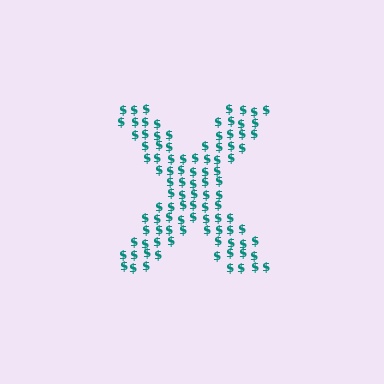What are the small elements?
The small elements are dollar signs.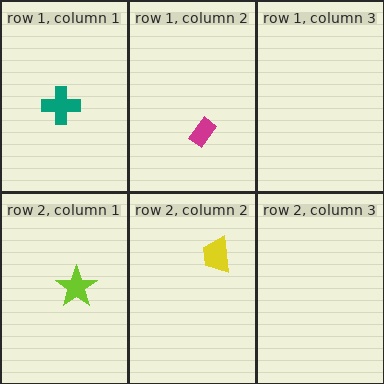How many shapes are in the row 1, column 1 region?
1.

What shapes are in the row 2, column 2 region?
The yellow trapezoid.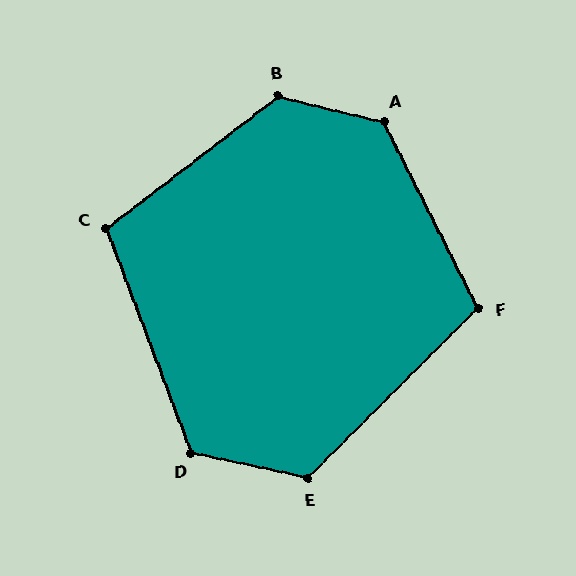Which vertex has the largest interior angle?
A, at approximately 130 degrees.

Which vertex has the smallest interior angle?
C, at approximately 107 degrees.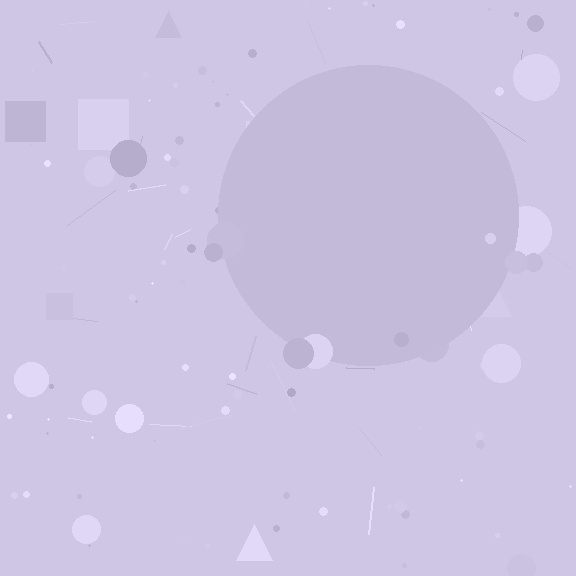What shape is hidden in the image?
A circle is hidden in the image.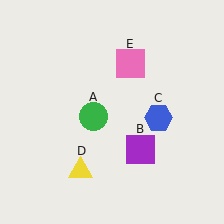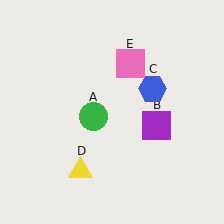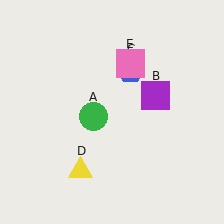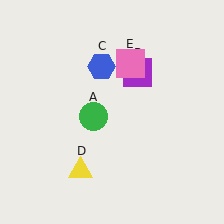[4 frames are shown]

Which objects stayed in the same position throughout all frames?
Green circle (object A) and yellow triangle (object D) and pink square (object E) remained stationary.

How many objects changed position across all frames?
2 objects changed position: purple square (object B), blue hexagon (object C).